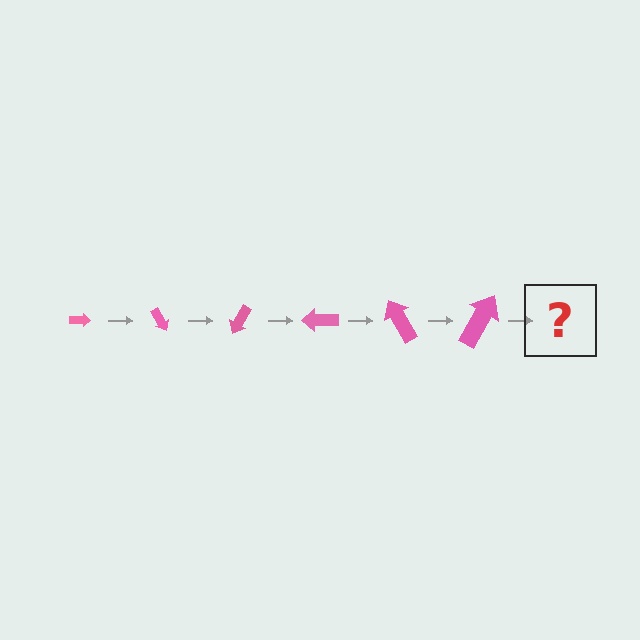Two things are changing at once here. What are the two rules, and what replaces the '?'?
The two rules are that the arrow grows larger each step and it rotates 60 degrees each step. The '?' should be an arrow, larger than the previous one and rotated 360 degrees from the start.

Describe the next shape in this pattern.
It should be an arrow, larger than the previous one and rotated 360 degrees from the start.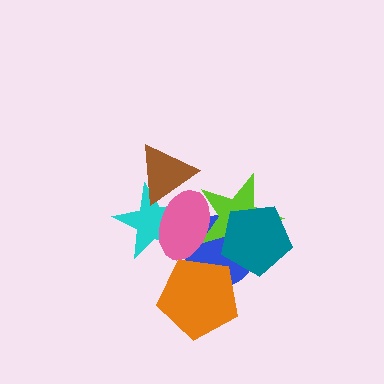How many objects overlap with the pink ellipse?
4 objects overlap with the pink ellipse.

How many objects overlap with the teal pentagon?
2 objects overlap with the teal pentagon.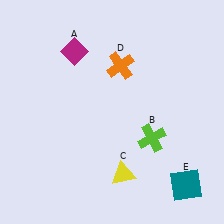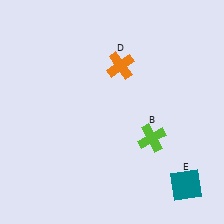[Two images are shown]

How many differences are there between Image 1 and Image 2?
There are 2 differences between the two images.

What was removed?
The magenta diamond (A), the yellow triangle (C) were removed in Image 2.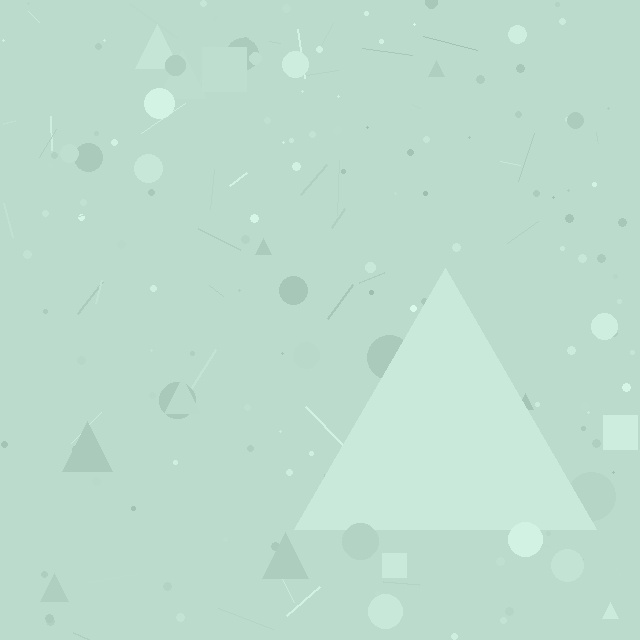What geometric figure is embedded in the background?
A triangle is embedded in the background.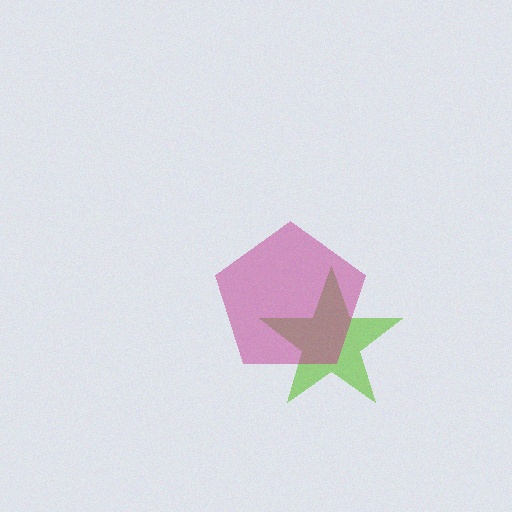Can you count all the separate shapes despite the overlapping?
Yes, there are 2 separate shapes.